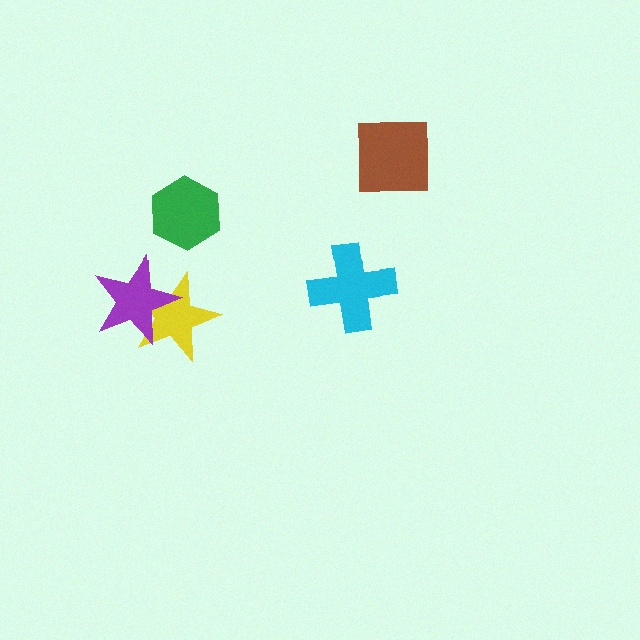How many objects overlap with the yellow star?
1 object overlaps with the yellow star.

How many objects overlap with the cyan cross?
0 objects overlap with the cyan cross.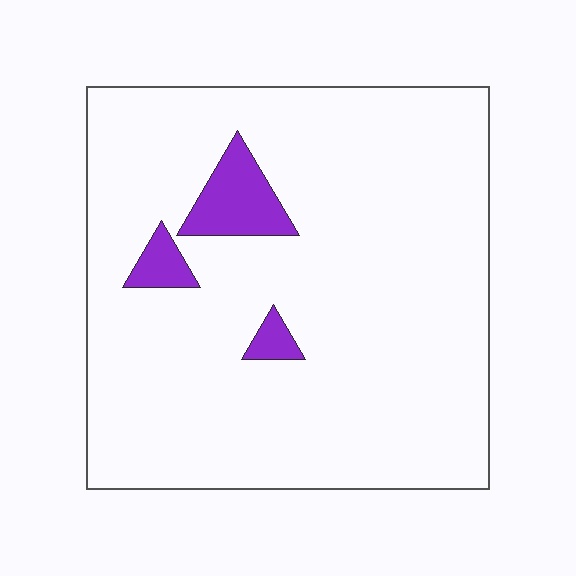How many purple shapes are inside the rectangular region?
3.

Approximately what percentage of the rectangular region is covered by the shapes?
Approximately 5%.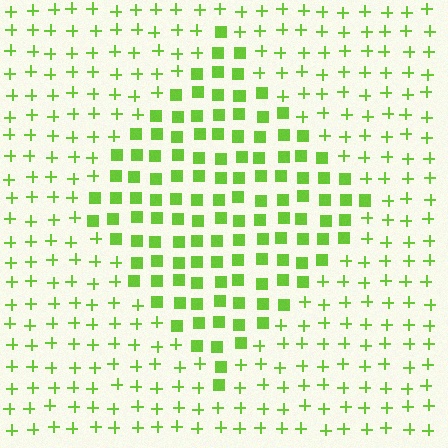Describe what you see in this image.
The image is filled with small lime elements arranged in a uniform grid. A diamond-shaped region contains squares, while the surrounding area contains plus signs. The boundary is defined purely by the change in element shape.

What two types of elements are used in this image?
The image uses squares inside the diamond region and plus signs outside it.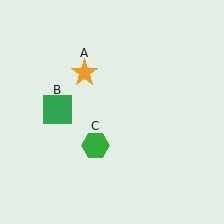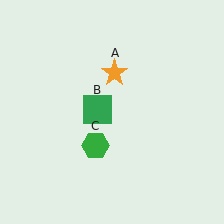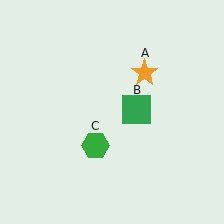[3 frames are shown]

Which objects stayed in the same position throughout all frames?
Green hexagon (object C) remained stationary.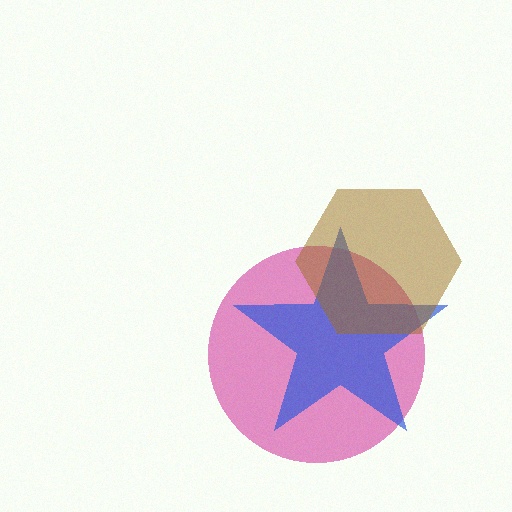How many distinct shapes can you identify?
There are 3 distinct shapes: a magenta circle, a blue star, a brown hexagon.